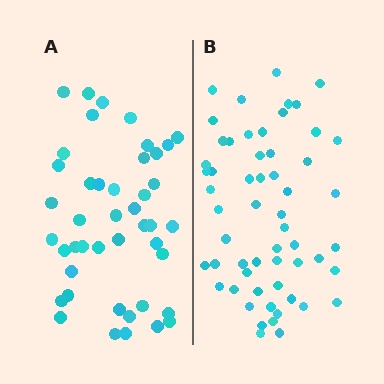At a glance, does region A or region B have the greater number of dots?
Region B (the right region) has more dots.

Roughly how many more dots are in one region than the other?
Region B has approximately 15 more dots than region A.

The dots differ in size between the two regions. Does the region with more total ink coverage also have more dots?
No. Region A has more total ink coverage because its dots are larger, but region B actually contains more individual dots. Total area can be misleading — the number of items is what matters here.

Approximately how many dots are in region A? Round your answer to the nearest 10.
About 40 dots. (The exact count is 44, which rounds to 40.)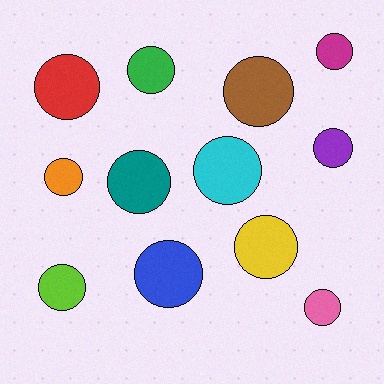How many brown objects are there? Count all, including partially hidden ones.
There is 1 brown object.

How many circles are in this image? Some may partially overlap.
There are 12 circles.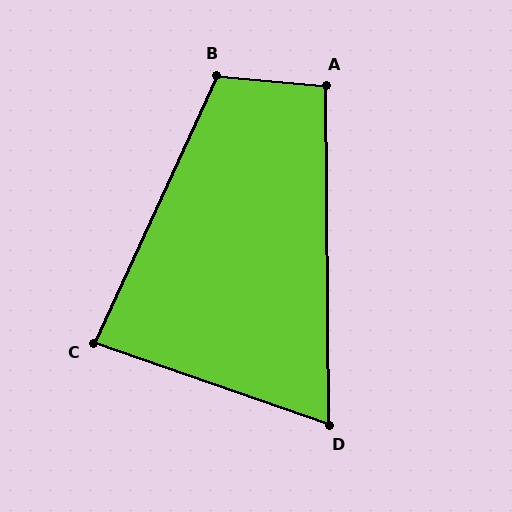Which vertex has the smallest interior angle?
D, at approximately 70 degrees.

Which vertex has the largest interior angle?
B, at approximately 110 degrees.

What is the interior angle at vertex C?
Approximately 84 degrees (acute).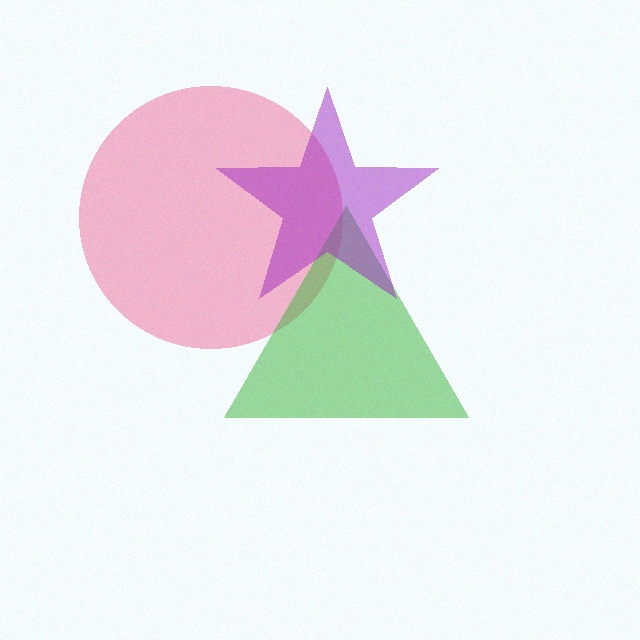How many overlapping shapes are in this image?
There are 3 overlapping shapes in the image.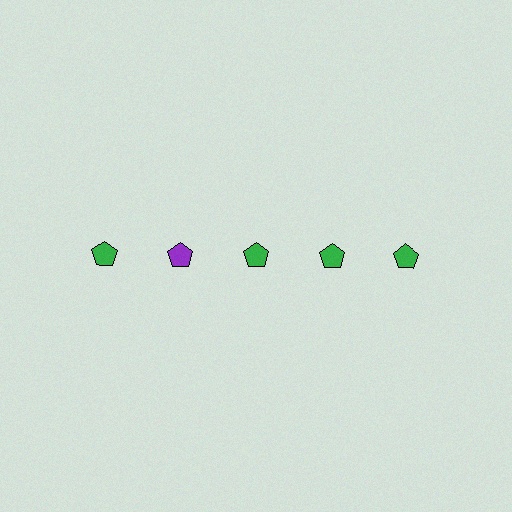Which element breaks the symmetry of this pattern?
The purple pentagon in the top row, second from left column breaks the symmetry. All other shapes are green pentagons.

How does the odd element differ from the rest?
It has a different color: purple instead of green.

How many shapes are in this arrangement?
There are 5 shapes arranged in a grid pattern.